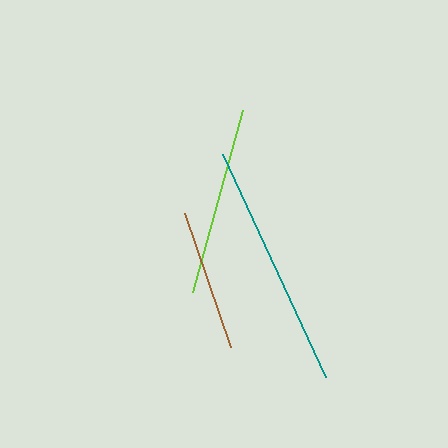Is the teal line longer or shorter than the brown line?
The teal line is longer than the brown line.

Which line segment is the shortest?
The brown line is the shortest at approximately 141 pixels.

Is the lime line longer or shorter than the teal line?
The teal line is longer than the lime line.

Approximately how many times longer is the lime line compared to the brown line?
The lime line is approximately 1.3 times the length of the brown line.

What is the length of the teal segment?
The teal segment is approximately 245 pixels long.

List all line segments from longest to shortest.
From longest to shortest: teal, lime, brown.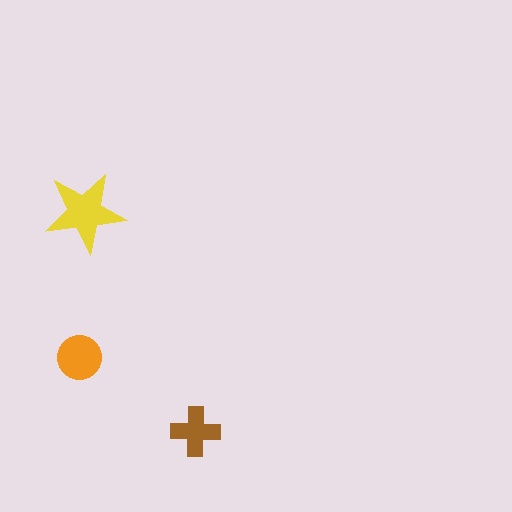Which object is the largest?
The yellow star.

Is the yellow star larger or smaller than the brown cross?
Larger.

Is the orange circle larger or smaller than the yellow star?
Smaller.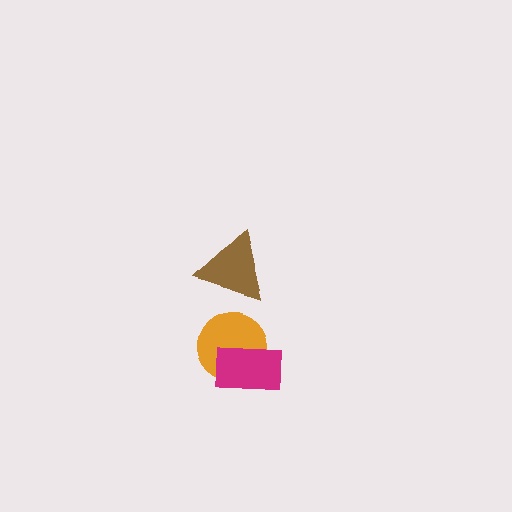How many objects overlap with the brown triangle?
0 objects overlap with the brown triangle.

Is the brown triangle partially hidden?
No, no other shape covers it.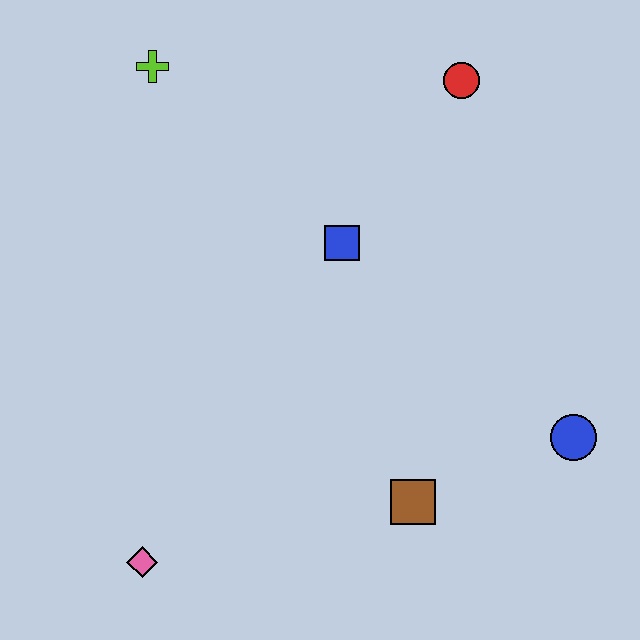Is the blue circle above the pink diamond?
Yes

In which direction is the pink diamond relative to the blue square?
The pink diamond is below the blue square.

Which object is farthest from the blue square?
The pink diamond is farthest from the blue square.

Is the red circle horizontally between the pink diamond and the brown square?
No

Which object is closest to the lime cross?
The blue square is closest to the lime cross.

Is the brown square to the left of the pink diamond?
No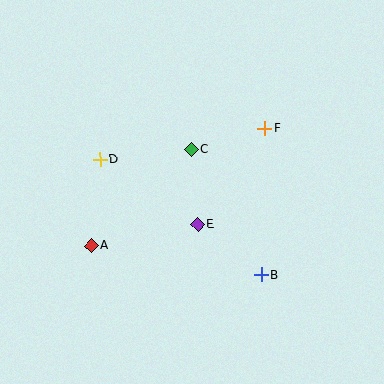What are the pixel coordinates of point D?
Point D is at (100, 160).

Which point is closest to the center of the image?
Point E at (198, 224) is closest to the center.